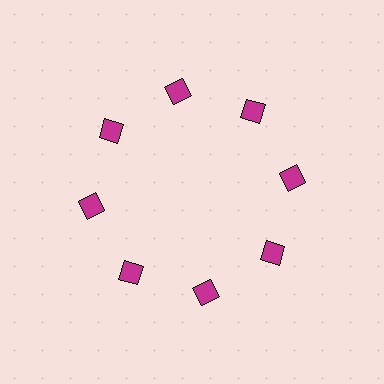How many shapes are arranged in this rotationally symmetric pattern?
There are 8 shapes, arranged in 8 groups of 1.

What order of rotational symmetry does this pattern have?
This pattern has 8-fold rotational symmetry.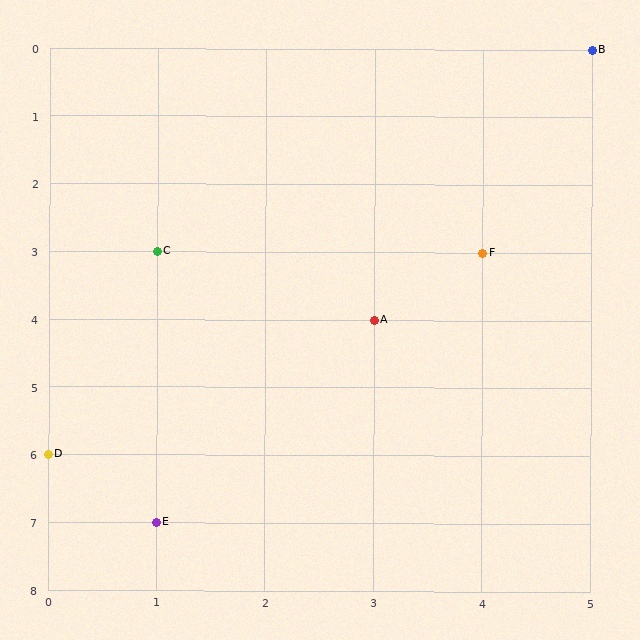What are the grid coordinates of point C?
Point C is at grid coordinates (1, 3).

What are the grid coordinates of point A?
Point A is at grid coordinates (3, 4).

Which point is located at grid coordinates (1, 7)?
Point E is at (1, 7).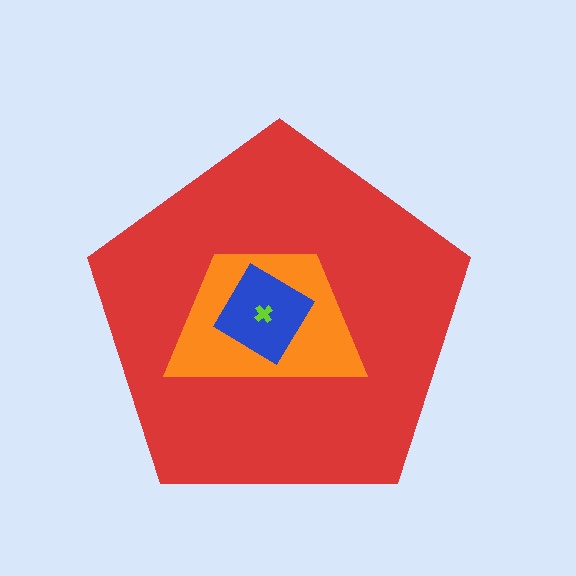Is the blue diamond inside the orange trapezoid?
Yes.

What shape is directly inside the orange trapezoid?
The blue diamond.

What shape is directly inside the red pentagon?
The orange trapezoid.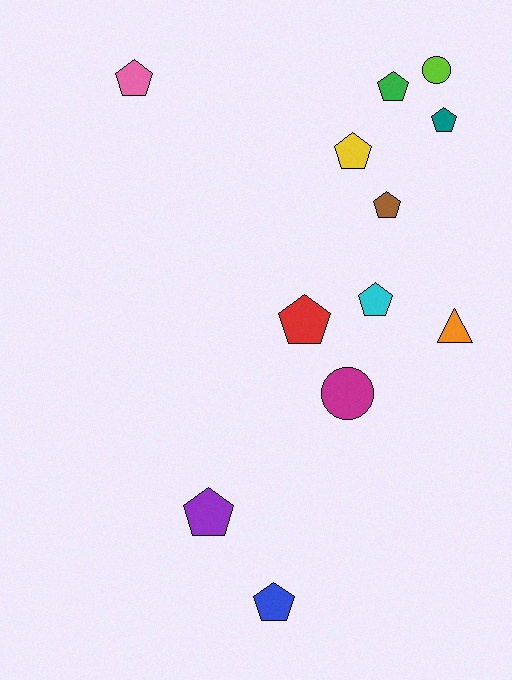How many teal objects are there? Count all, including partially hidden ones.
There is 1 teal object.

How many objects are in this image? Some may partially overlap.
There are 12 objects.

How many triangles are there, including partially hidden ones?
There is 1 triangle.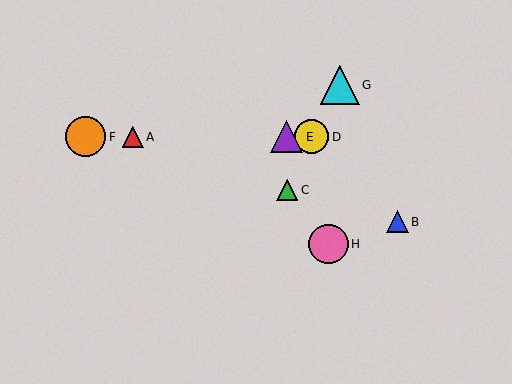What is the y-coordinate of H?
Object H is at y≈244.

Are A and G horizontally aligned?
No, A is at y≈137 and G is at y≈85.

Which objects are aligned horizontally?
Objects A, D, E, F are aligned horizontally.